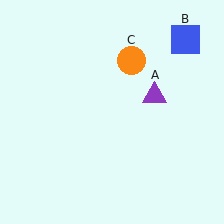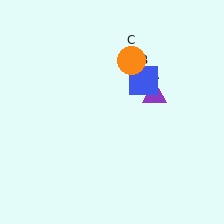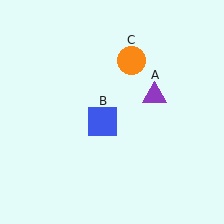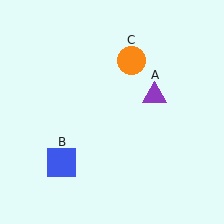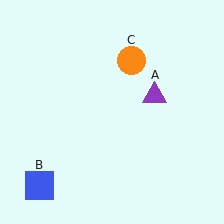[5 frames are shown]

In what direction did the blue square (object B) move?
The blue square (object B) moved down and to the left.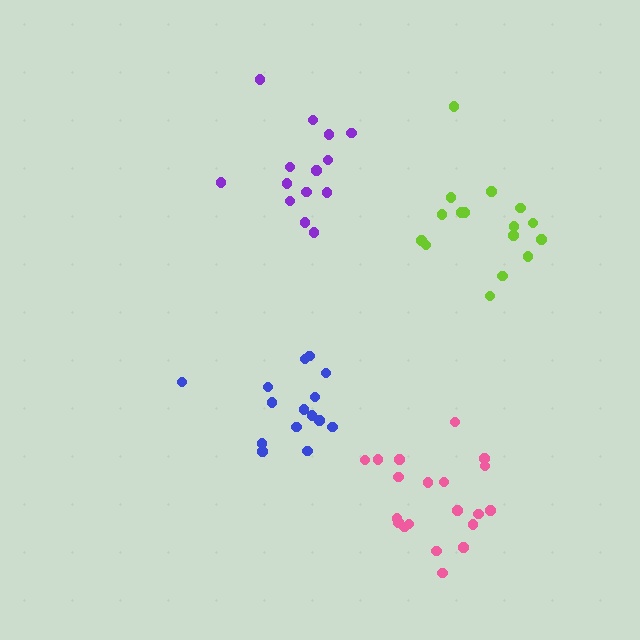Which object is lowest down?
The pink cluster is bottommost.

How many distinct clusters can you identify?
There are 4 distinct clusters.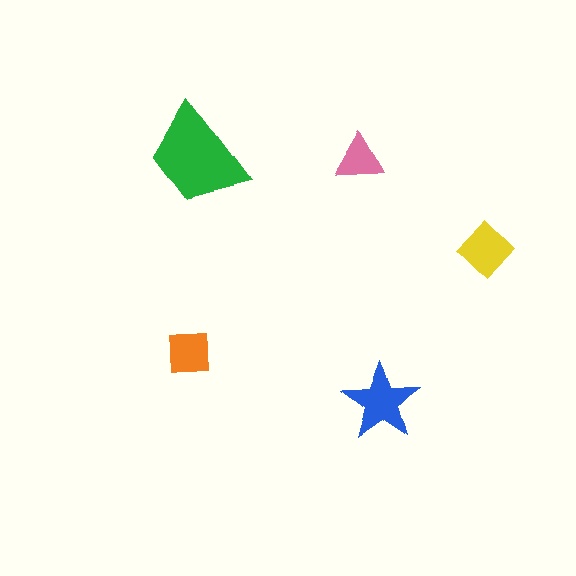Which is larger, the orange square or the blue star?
The blue star.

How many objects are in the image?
There are 5 objects in the image.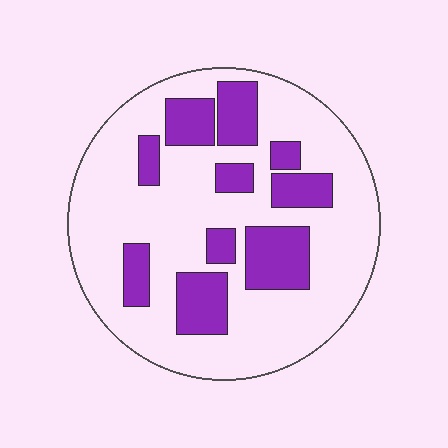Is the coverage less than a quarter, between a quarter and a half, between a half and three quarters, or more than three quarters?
Between a quarter and a half.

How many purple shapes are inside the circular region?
10.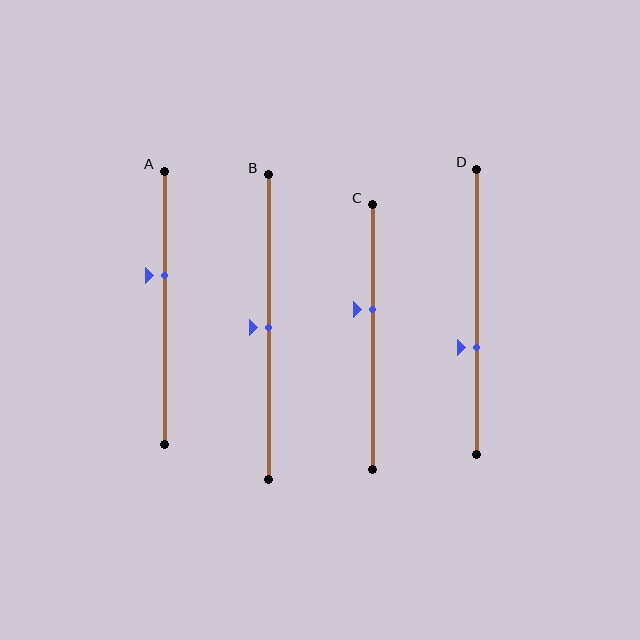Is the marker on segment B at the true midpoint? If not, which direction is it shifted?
Yes, the marker on segment B is at the true midpoint.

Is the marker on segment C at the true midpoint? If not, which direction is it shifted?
No, the marker on segment C is shifted upward by about 10% of the segment length.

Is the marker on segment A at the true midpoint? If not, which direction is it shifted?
No, the marker on segment A is shifted upward by about 12% of the segment length.